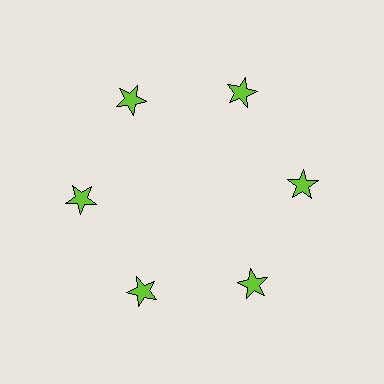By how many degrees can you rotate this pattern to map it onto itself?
The pattern maps onto itself every 60 degrees of rotation.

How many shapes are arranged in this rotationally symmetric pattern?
There are 6 shapes, arranged in 6 groups of 1.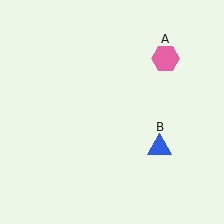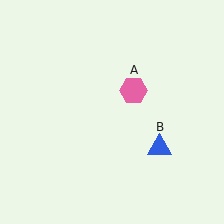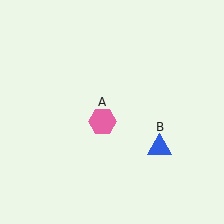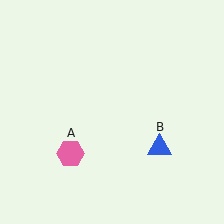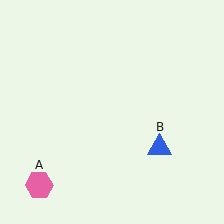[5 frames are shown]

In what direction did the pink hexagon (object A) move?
The pink hexagon (object A) moved down and to the left.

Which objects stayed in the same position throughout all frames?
Blue triangle (object B) remained stationary.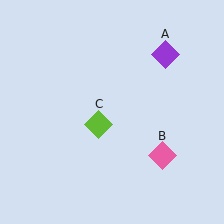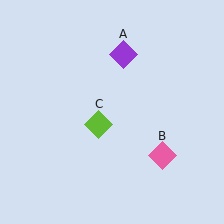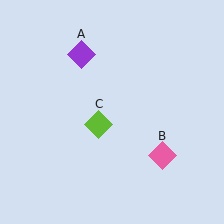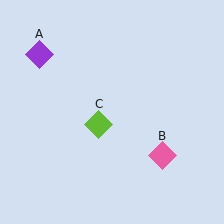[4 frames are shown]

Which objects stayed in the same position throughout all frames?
Pink diamond (object B) and lime diamond (object C) remained stationary.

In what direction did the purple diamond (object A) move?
The purple diamond (object A) moved left.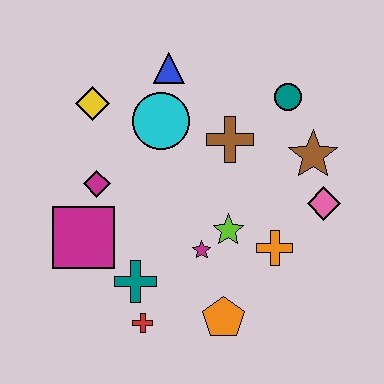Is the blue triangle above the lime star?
Yes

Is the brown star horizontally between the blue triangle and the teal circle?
No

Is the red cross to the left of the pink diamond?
Yes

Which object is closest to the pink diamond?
The brown star is closest to the pink diamond.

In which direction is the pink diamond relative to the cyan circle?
The pink diamond is to the right of the cyan circle.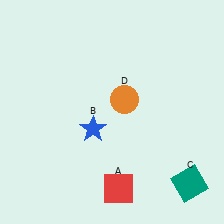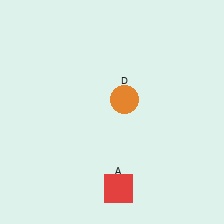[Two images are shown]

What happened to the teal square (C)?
The teal square (C) was removed in Image 2. It was in the bottom-right area of Image 1.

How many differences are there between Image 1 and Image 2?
There are 2 differences between the two images.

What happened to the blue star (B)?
The blue star (B) was removed in Image 2. It was in the bottom-left area of Image 1.